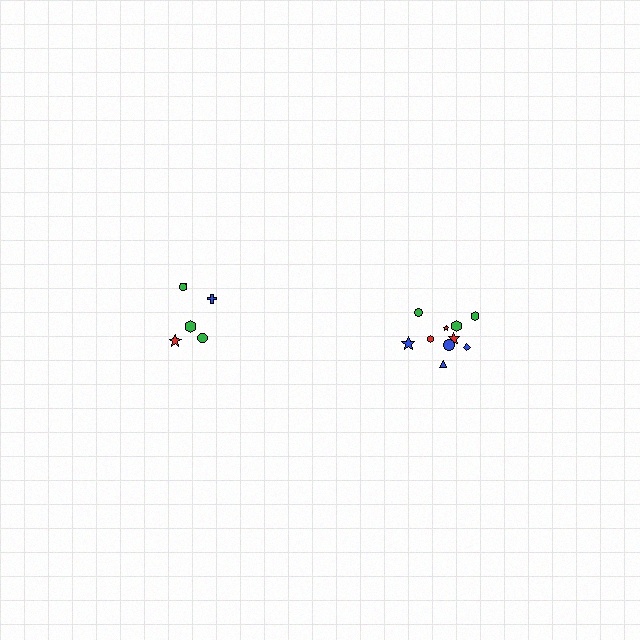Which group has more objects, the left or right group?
The right group.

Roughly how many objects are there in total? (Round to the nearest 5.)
Roughly 15 objects in total.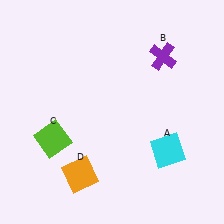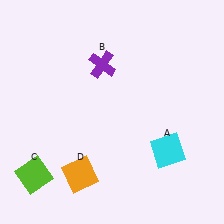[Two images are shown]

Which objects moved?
The objects that moved are: the purple cross (B), the lime square (C).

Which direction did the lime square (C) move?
The lime square (C) moved down.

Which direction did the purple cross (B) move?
The purple cross (B) moved left.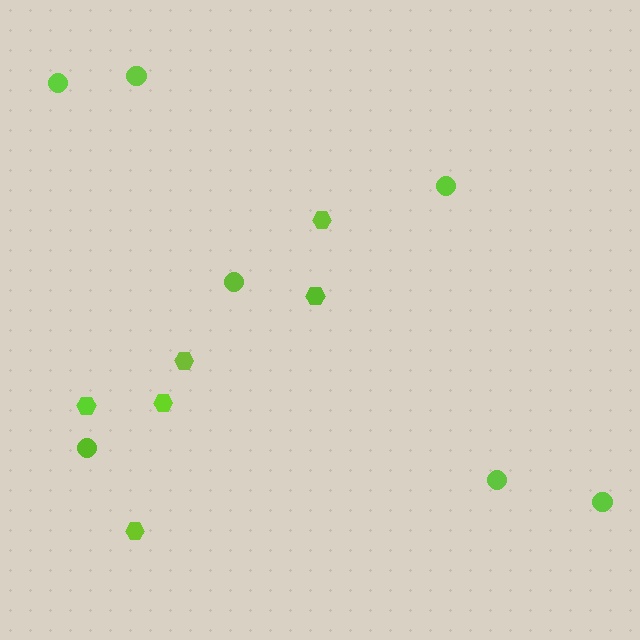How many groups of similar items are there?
There are 2 groups: one group of circles (7) and one group of hexagons (6).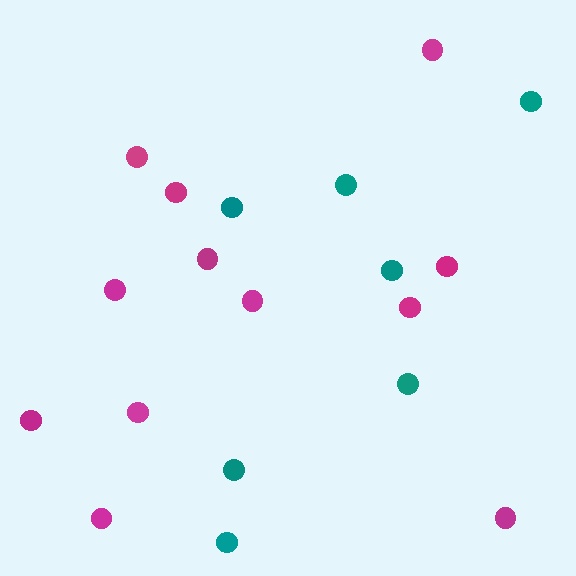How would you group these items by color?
There are 2 groups: one group of teal circles (7) and one group of magenta circles (12).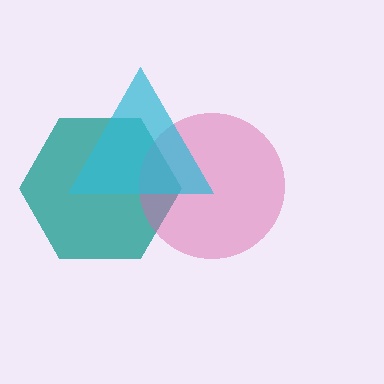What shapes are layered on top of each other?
The layered shapes are: a teal hexagon, a pink circle, a cyan triangle.